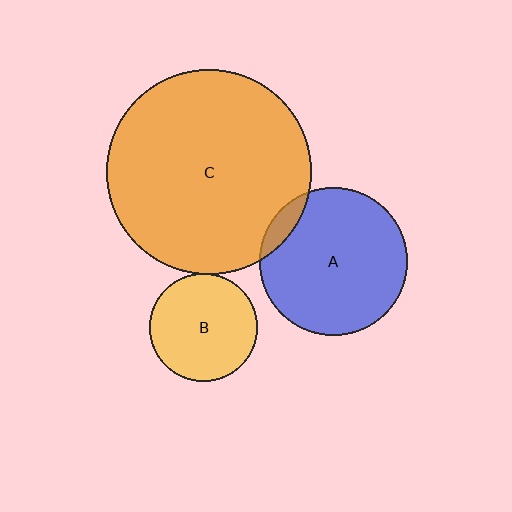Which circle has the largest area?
Circle C (orange).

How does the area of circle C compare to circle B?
Approximately 3.6 times.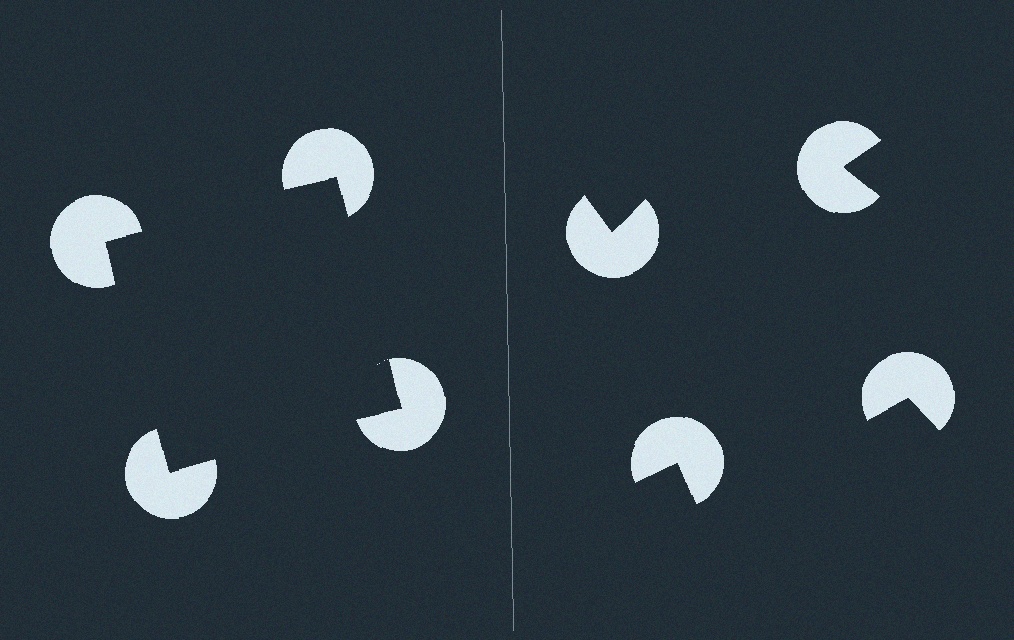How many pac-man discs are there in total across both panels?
8 — 4 on each side.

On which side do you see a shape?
An illusory square appears on the left side. On the right side the wedge cuts are rotated, so no coherent shape forms.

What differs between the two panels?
The pac-man discs are positioned identically on both sides; only the wedge orientations differ. On the left they align to a square; on the right they are misaligned.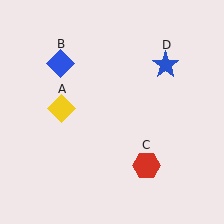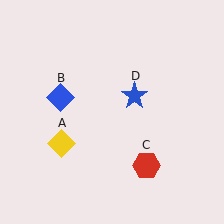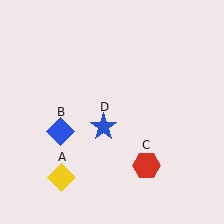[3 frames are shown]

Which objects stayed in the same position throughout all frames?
Red hexagon (object C) remained stationary.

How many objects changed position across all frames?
3 objects changed position: yellow diamond (object A), blue diamond (object B), blue star (object D).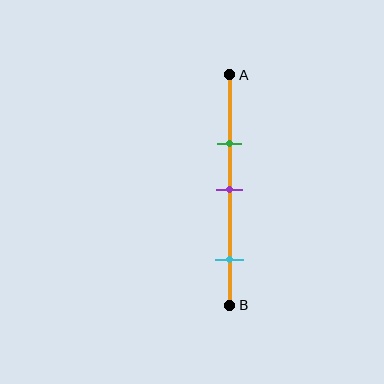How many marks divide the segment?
There are 3 marks dividing the segment.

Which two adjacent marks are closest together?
The green and purple marks are the closest adjacent pair.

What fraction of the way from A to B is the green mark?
The green mark is approximately 30% (0.3) of the way from A to B.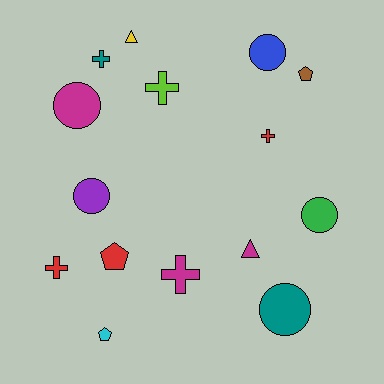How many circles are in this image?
There are 5 circles.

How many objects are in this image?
There are 15 objects.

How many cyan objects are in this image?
There is 1 cyan object.